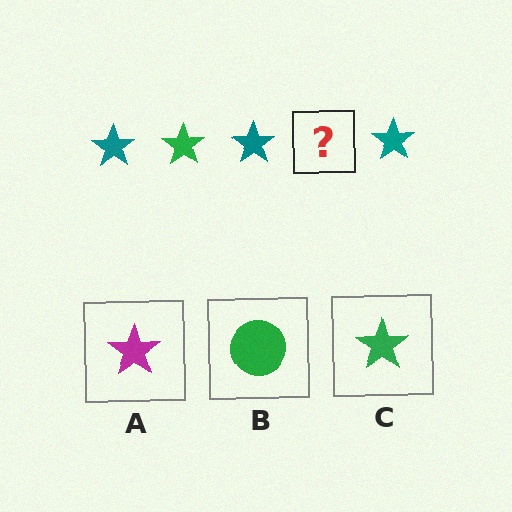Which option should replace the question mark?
Option C.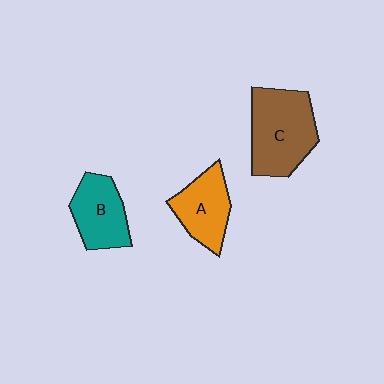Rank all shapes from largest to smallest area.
From largest to smallest: C (brown), B (teal), A (orange).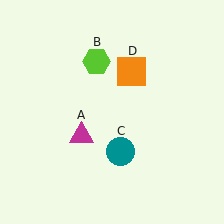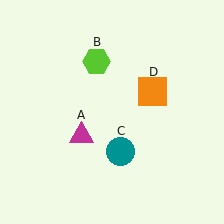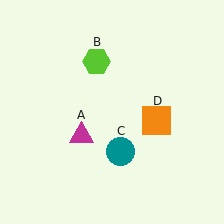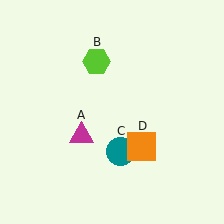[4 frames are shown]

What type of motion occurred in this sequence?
The orange square (object D) rotated clockwise around the center of the scene.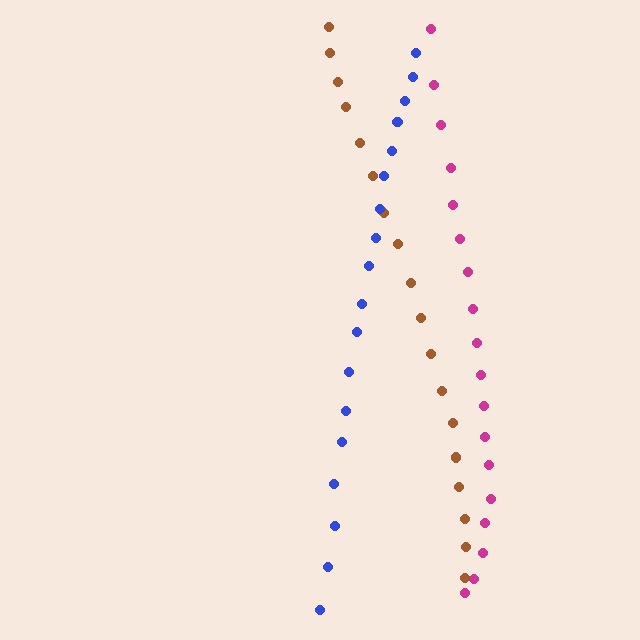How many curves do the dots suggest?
There are 3 distinct paths.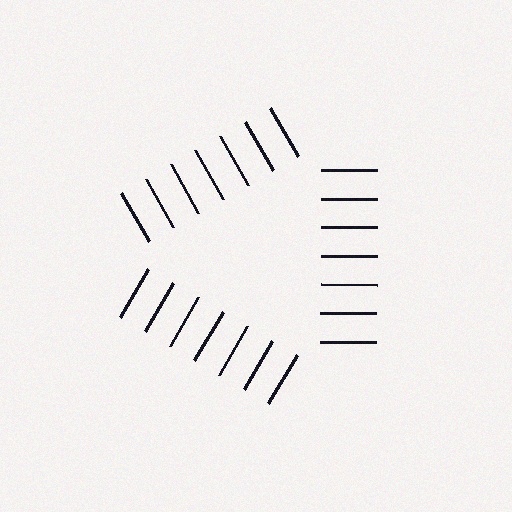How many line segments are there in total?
21 — 7 along each of the 3 edges.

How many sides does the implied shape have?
3 sides — the line-ends trace a triangle.